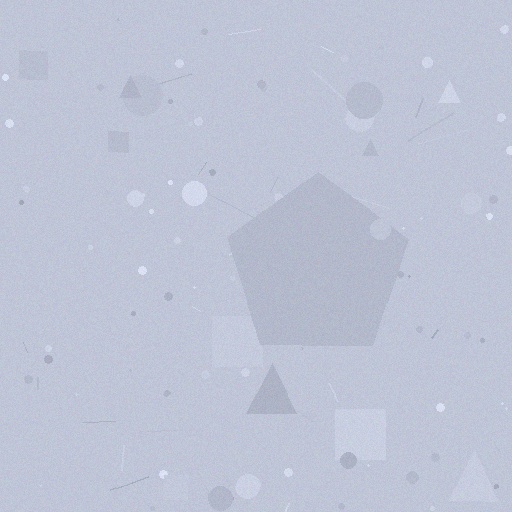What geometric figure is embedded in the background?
A pentagon is embedded in the background.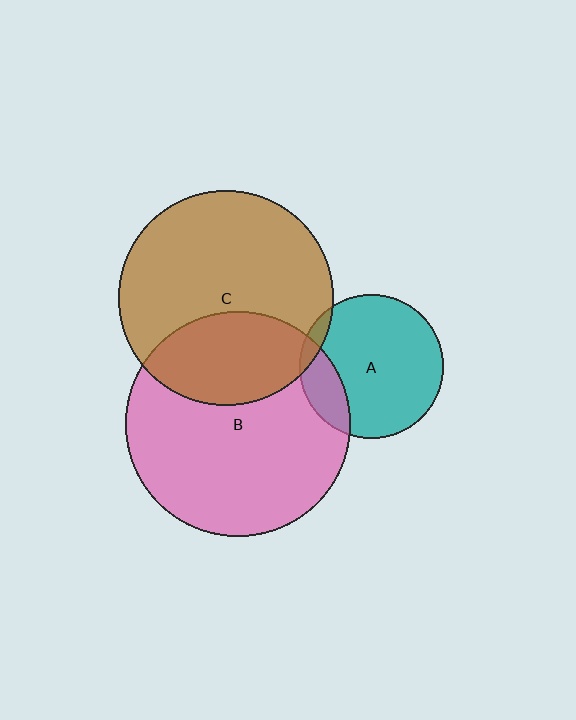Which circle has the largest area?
Circle B (pink).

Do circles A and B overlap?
Yes.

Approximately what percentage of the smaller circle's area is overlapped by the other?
Approximately 20%.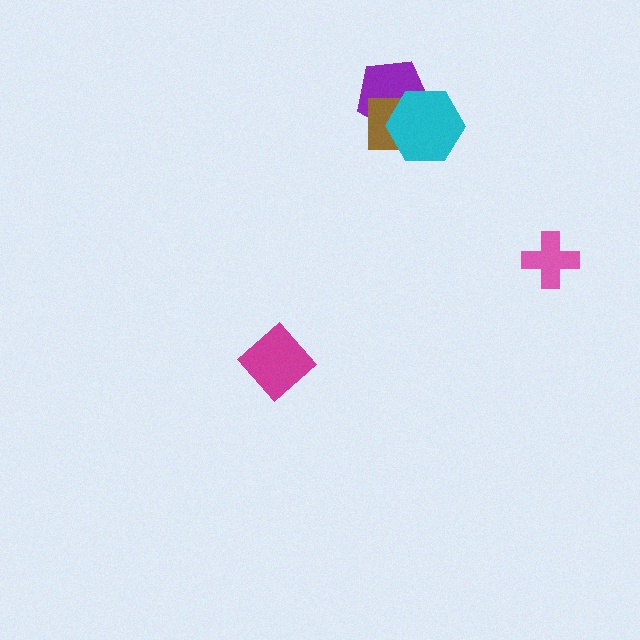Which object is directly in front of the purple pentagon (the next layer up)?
The brown square is directly in front of the purple pentagon.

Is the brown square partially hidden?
Yes, it is partially covered by another shape.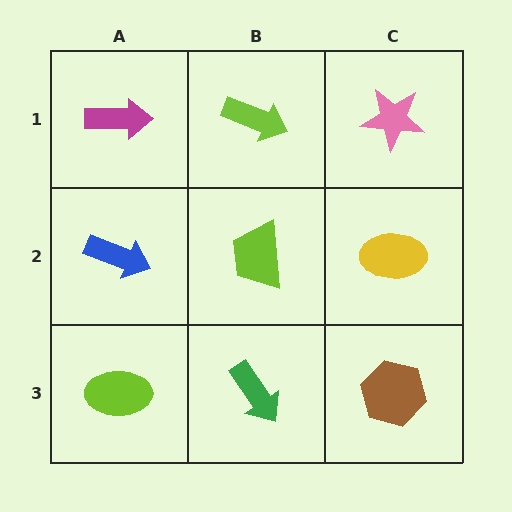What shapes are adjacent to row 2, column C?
A pink star (row 1, column C), a brown hexagon (row 3, column C), a lime trapezoid (row 2, column B).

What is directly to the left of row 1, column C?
A lime arrow.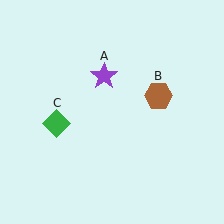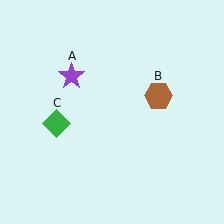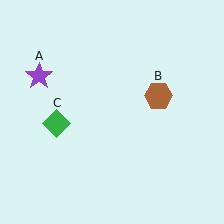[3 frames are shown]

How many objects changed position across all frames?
1 object changed position: purple star (object A).